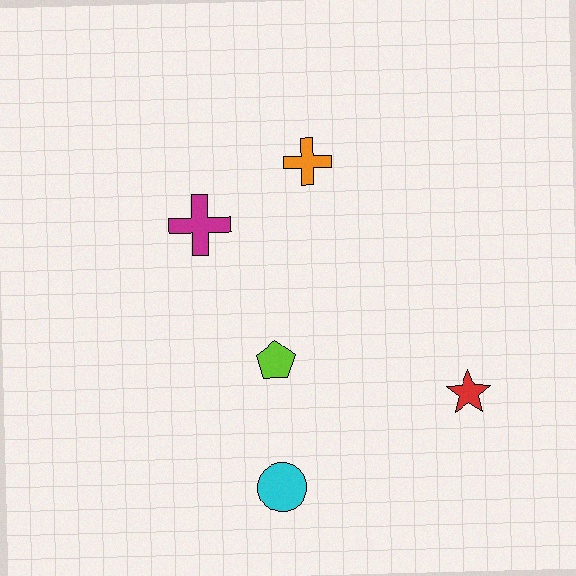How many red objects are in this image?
There is 1 red object.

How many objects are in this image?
There are 5 objects.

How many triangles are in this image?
There are no triangles.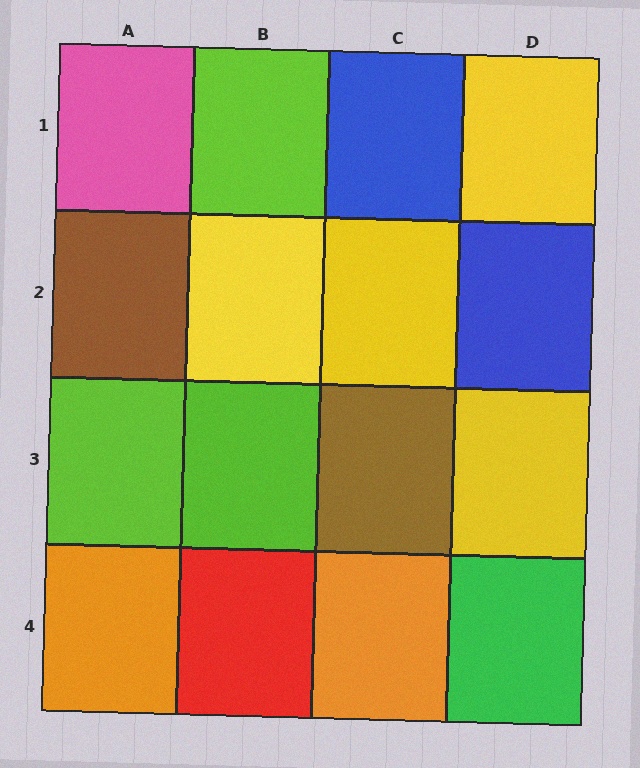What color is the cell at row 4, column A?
Orange.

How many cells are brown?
2 cells are brown.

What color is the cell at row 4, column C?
Orange.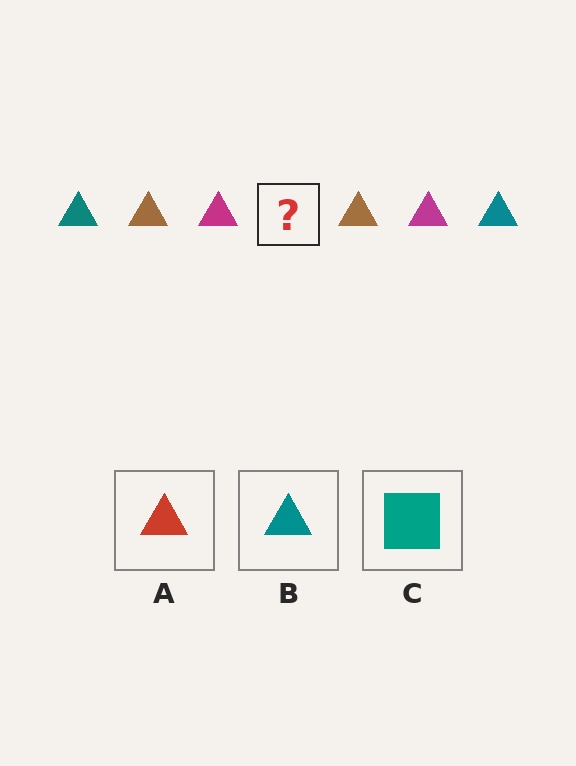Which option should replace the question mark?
Option B.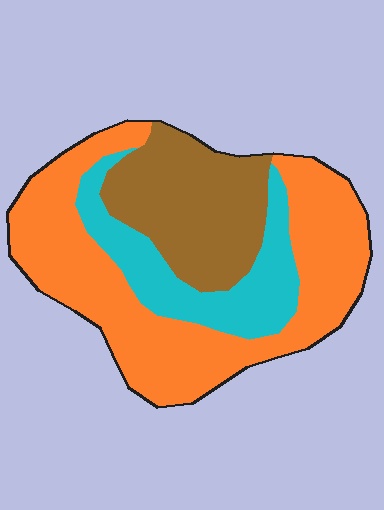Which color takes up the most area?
Orange, at roughly 55%.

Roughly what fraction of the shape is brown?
Brown covers about 25% of the shape.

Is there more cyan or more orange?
Orange.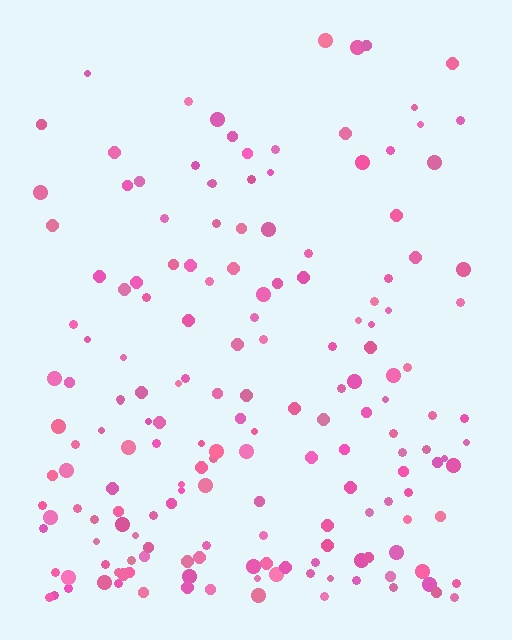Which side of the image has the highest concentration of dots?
The bottom.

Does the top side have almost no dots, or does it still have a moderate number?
Still a moderate number, just noticeably fewer than the bottom.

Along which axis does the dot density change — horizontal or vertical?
Vertical.